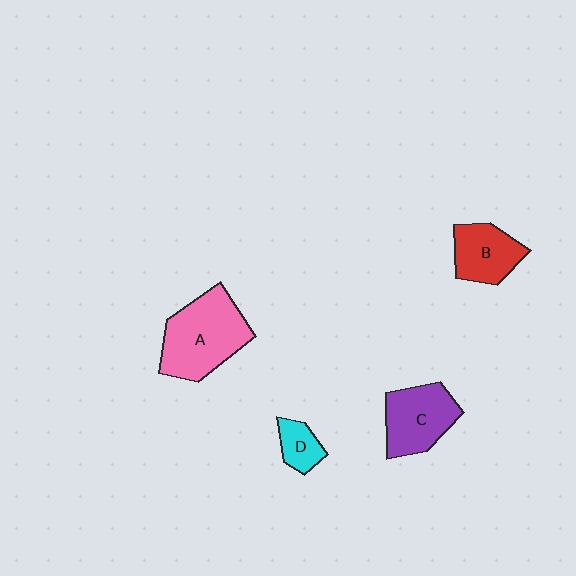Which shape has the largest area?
Shape A (pink).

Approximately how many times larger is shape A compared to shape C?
Approximately 1.4 times.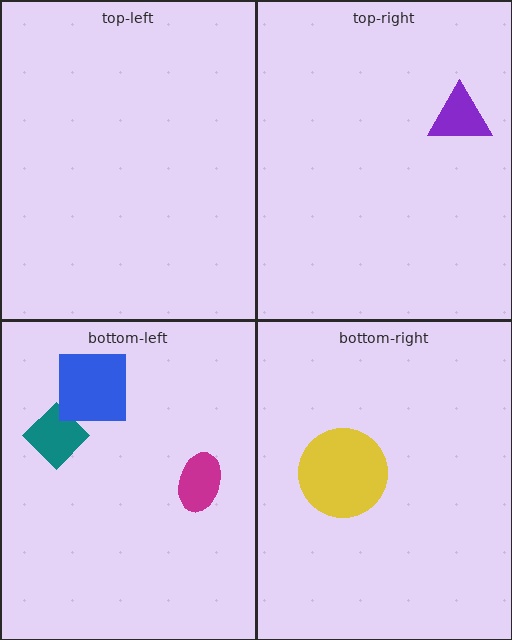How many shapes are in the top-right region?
1.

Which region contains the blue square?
The bottom-left region.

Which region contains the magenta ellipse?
The bottom-left region.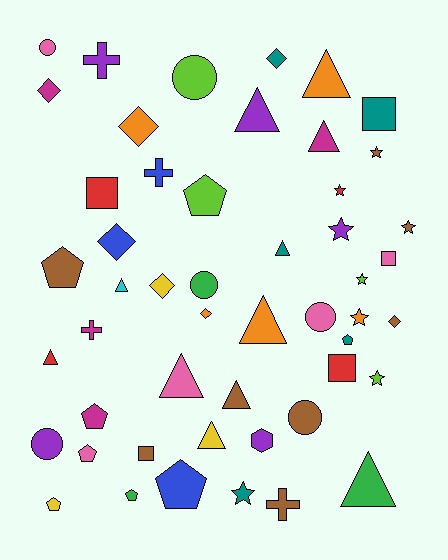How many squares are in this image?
There are 5 squares.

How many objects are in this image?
There are 50 objects.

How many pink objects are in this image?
There are 5 pink objects.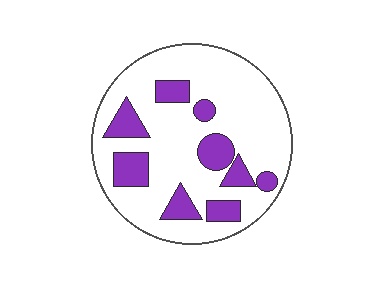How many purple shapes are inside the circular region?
9.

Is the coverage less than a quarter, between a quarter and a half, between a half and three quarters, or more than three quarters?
Less than a quarter.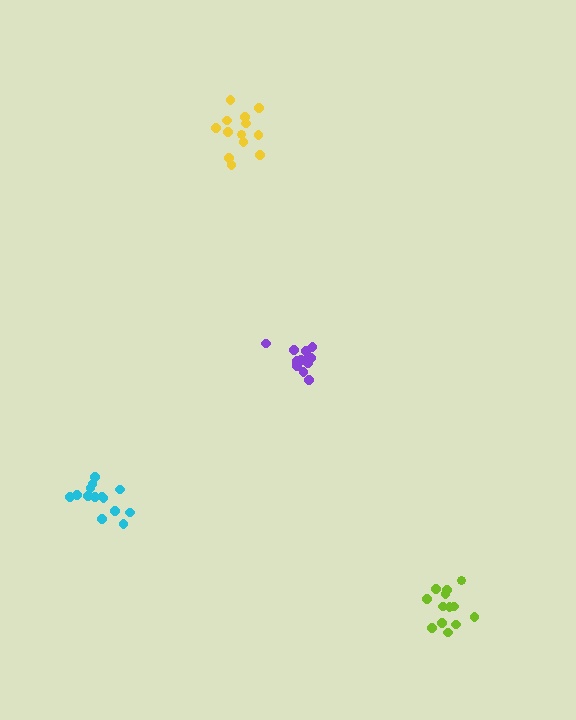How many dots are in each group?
Group 1: 13 dots, Group 2: 13 dots, Group 3: 14 dots, Group 4: 14 dots (54 total).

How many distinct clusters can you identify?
There are 4 distinct clusters.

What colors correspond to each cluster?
The clusters are colored: yellow, lime, cyan, purple.